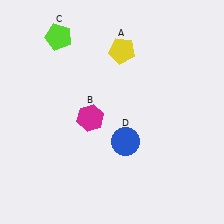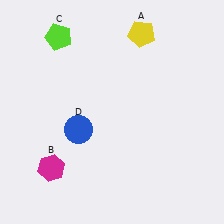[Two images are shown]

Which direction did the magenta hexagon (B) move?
The magenta hexagon (B) moved down.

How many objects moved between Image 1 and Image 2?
3 objects moved between the two images.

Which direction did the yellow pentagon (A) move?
The yellow pentagon (A) moved right.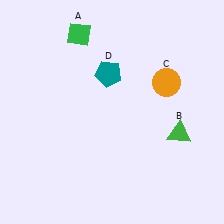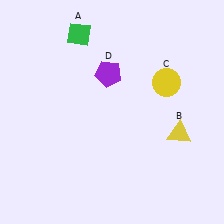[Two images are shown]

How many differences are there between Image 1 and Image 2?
There are 3 differences between the two images.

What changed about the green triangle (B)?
In Image 1, B is green. In Image 2, it changed to yellow.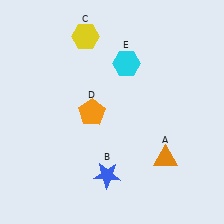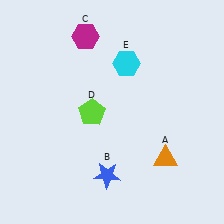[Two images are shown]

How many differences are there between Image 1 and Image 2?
There are 2 differences between the two images.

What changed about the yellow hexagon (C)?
In Image 1, C is yellow. In Image 2, it changed to magenta.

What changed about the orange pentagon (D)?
In Image 1, D is orange. In Image 2, it changed to lime.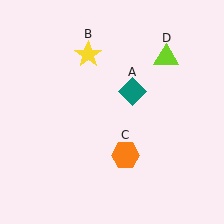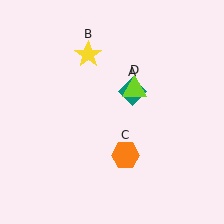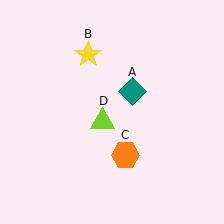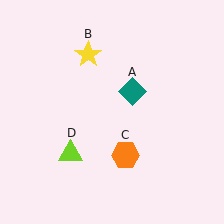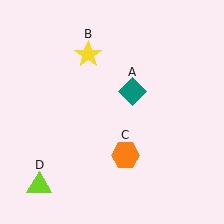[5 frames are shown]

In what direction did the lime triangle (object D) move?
The lime triangle (object D) moved down and to the left.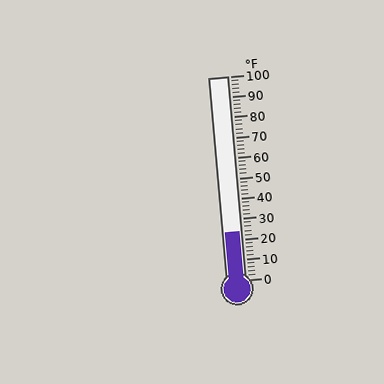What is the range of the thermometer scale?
The thermometer scale ranges from 0°F to 100°F.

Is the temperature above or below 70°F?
The temperature is below 70°F.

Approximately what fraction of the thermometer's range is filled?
The thermometer is filled to approximately 25% of its range.